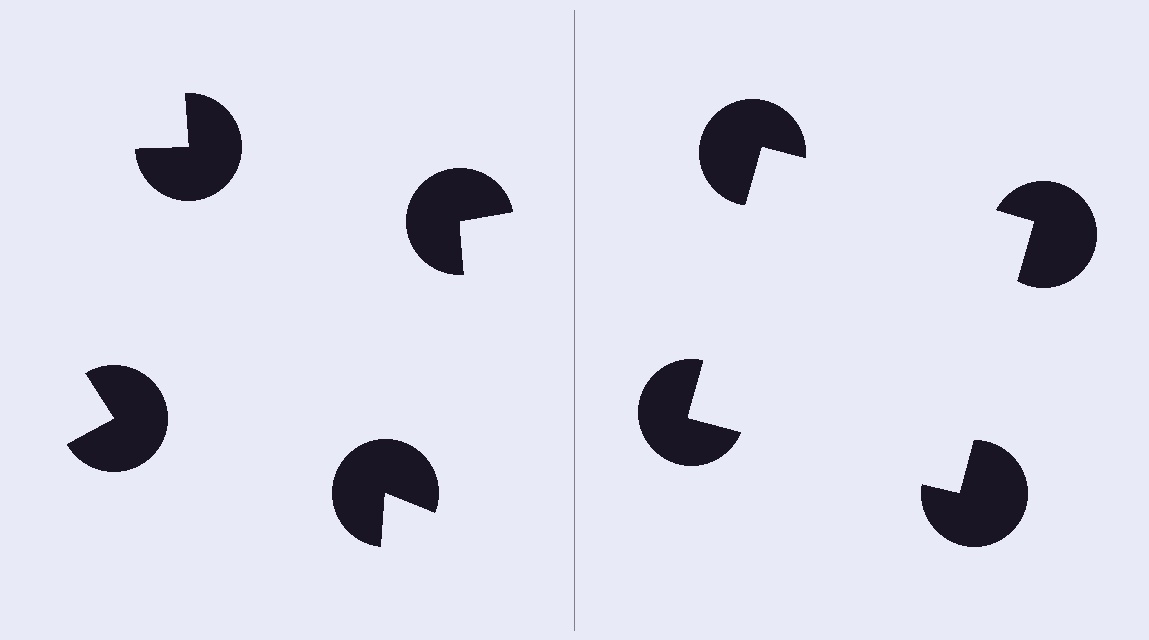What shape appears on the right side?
An illusory square.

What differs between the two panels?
The pac-man discs are positioned identically on both sides; only the wedge orientations differ. On the right they align to a square; on the left they are misaligned.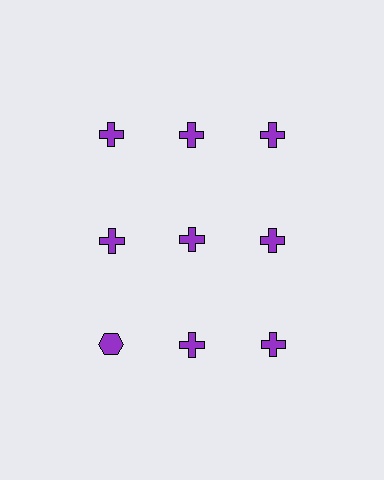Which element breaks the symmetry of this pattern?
The purple hexagon in the third row, leftmost column breaks the symmetry. All other shapes are purple crosses.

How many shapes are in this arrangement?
There are 9 shapes arranged in a grid pattern.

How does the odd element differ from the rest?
It has a different shape: hexagon instead of cross.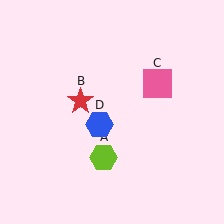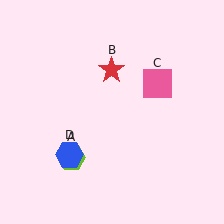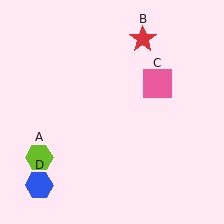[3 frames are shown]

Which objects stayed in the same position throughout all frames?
Pink square (object C) remained stationary.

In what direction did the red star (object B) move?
The red star (object B) moved up and to the right.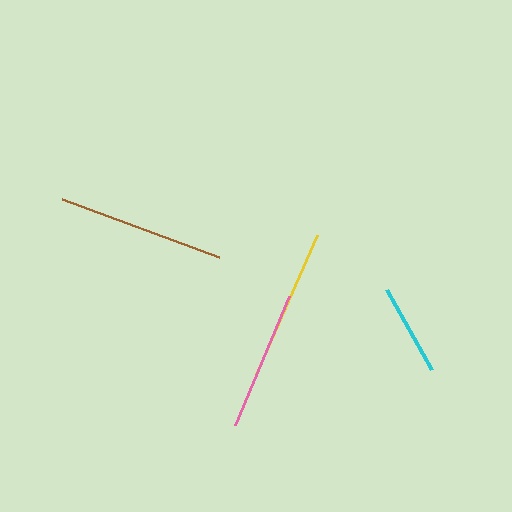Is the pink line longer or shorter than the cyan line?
The pink line is longer than the cyan line.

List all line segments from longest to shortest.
From longest to shortest: brown, yellow, pink, cyan.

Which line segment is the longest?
The brown line is the longest at approximately 167 pixels.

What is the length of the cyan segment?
The cyan segment is approximately 92 pixels long.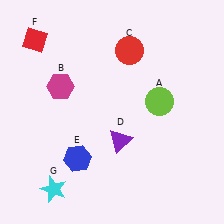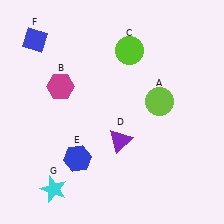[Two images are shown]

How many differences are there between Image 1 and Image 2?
There are 2 differences between the two images.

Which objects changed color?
C changed from red to lime. F changed from red to blue.